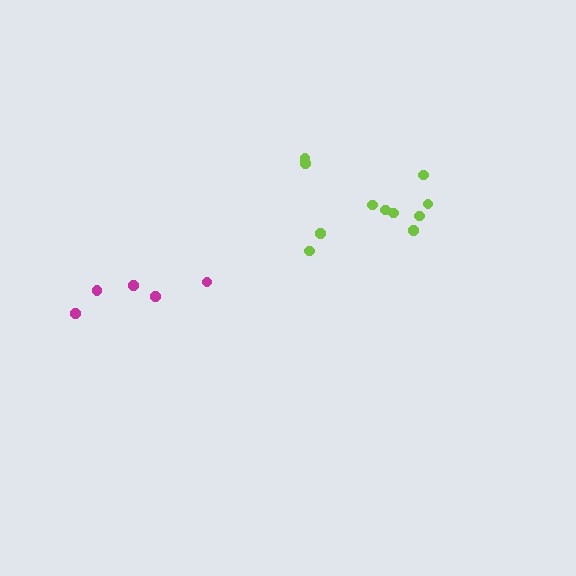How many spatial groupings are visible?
There are 2 spatial groupings.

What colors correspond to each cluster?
The clusters are colored: lime, magenta.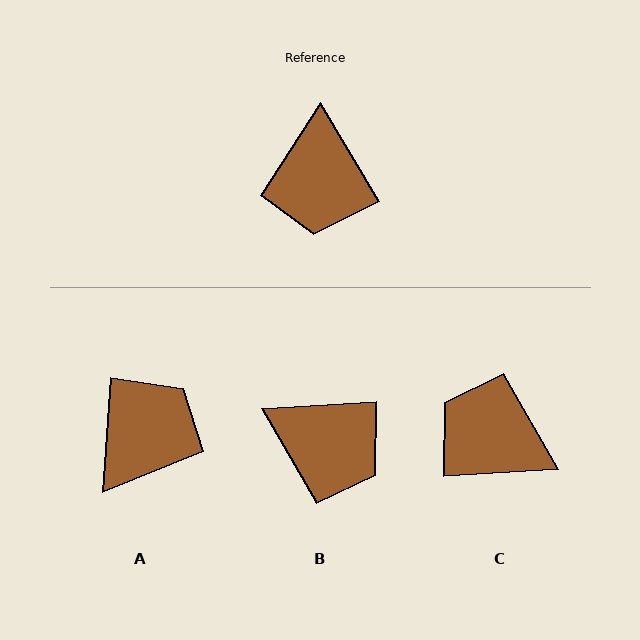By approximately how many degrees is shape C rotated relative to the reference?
Approximately 117 degrees clockwise.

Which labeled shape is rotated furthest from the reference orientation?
A, about 145 degrees away.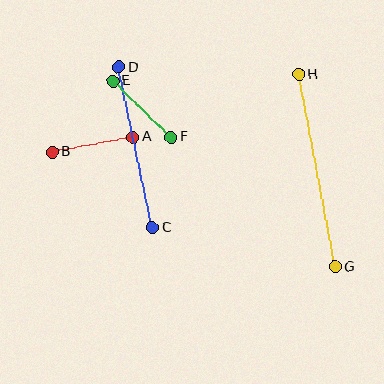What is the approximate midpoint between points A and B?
The midpoint is at approximately (93, 144) pixels.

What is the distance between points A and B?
The distance is approximately 82 pixels.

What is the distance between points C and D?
The distance is approximately 164 pixels.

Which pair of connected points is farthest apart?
Points G and H are farthest apart.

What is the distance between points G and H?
The distance is approximately 196 pixels.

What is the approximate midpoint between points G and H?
The midpoint is at approximately (317, 171) pixels.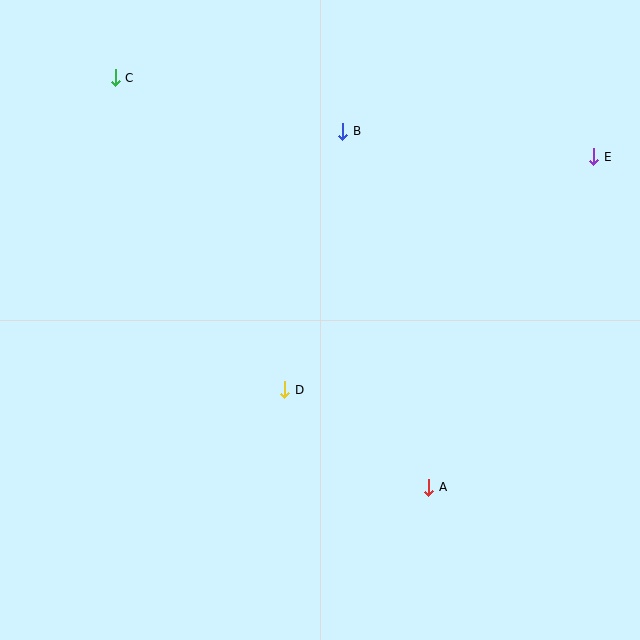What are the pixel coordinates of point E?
Point E is at (594, 157).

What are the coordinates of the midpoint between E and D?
The midpoint between E and D is at (439, 273).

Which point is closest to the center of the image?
Point D at (285, 390) is closest to the center.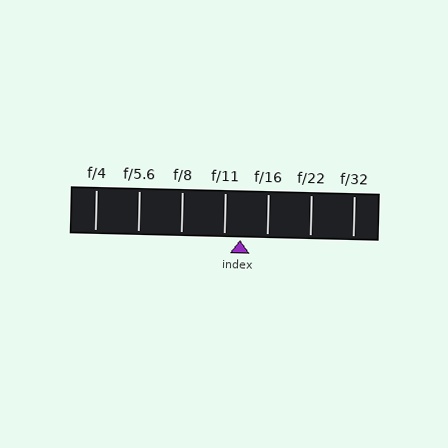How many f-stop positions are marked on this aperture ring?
There are 7 f-stop positions marked.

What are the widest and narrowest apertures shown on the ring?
The widest aperture shown is f/4 and the narrowest is f/32.